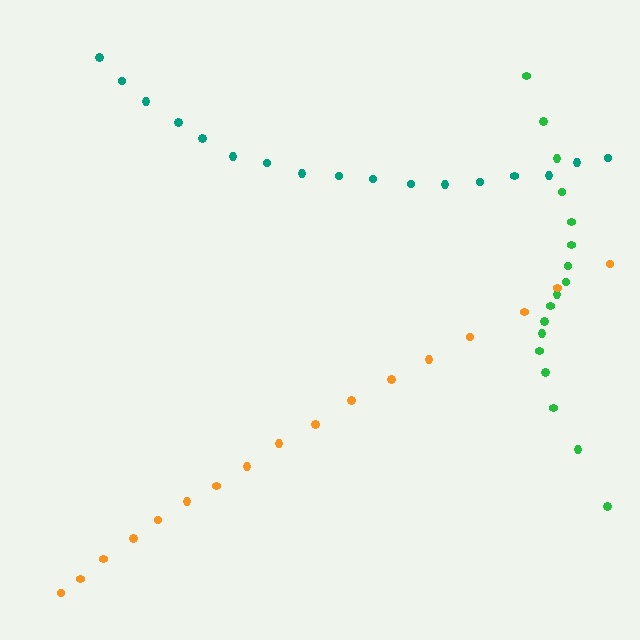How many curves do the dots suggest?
There are 3 distinct paths.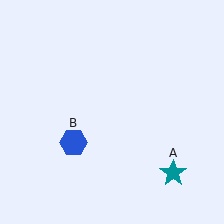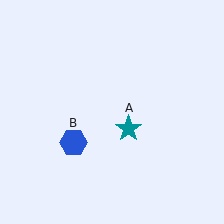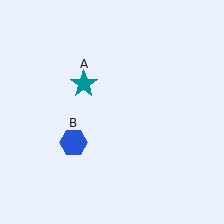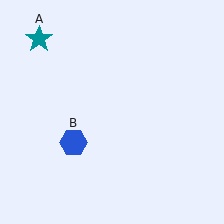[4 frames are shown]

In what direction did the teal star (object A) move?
The teal star (object A) moved up and to the left.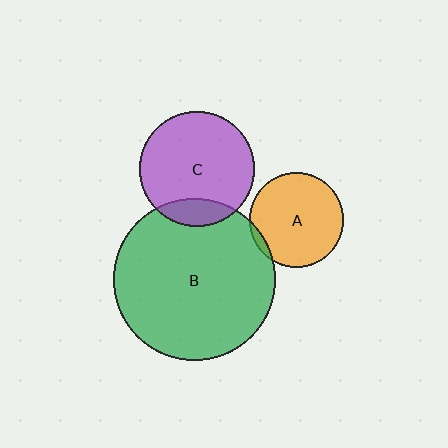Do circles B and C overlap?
Yes.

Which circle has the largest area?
Circle B (green).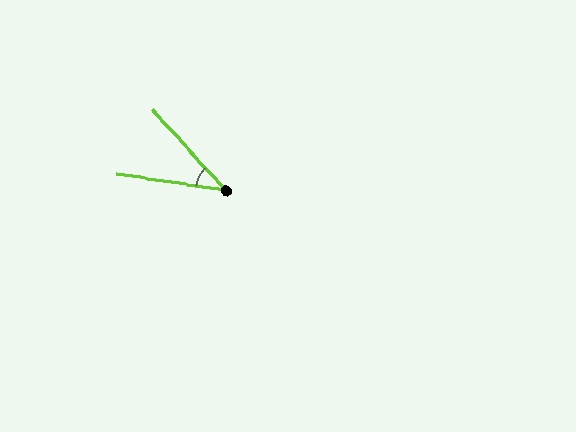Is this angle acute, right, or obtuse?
It is acute.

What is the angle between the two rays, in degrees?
Approximately 39 degrees.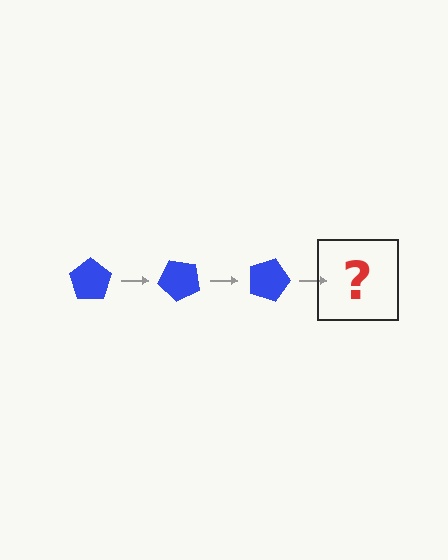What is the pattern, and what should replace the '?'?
The pattern is that the pentagon rotates 45 degrees each step. The '?' should be a blue pentagon rotated 135 degrees.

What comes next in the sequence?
The next element should be a blue pentagon rotated 135 degrees.